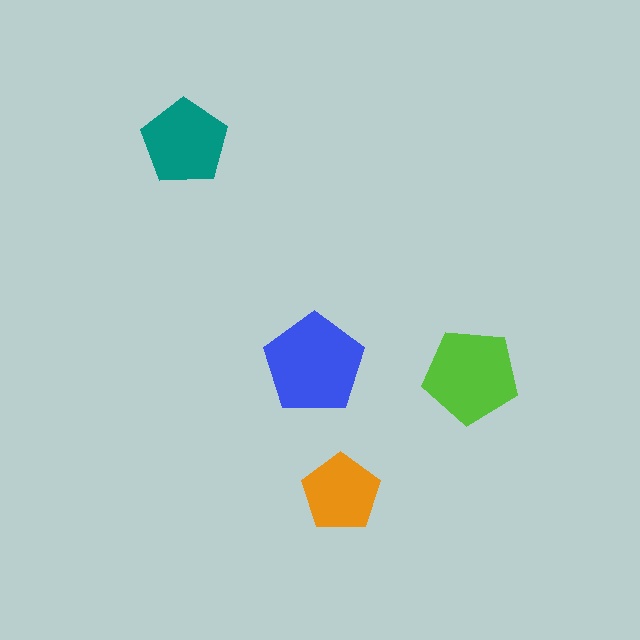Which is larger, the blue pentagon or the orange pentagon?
The blue one.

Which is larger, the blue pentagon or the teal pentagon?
The blue one.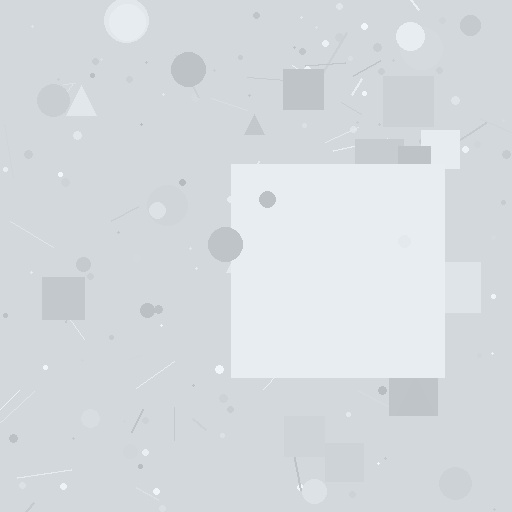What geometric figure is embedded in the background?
A square is embedded in the background.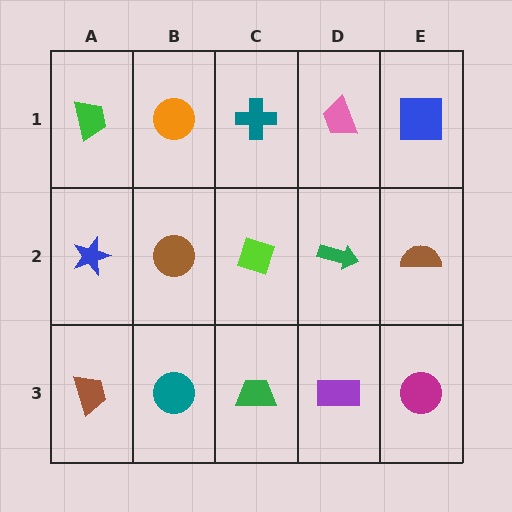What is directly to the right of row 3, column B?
A green trapezoid.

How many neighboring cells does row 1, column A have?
2.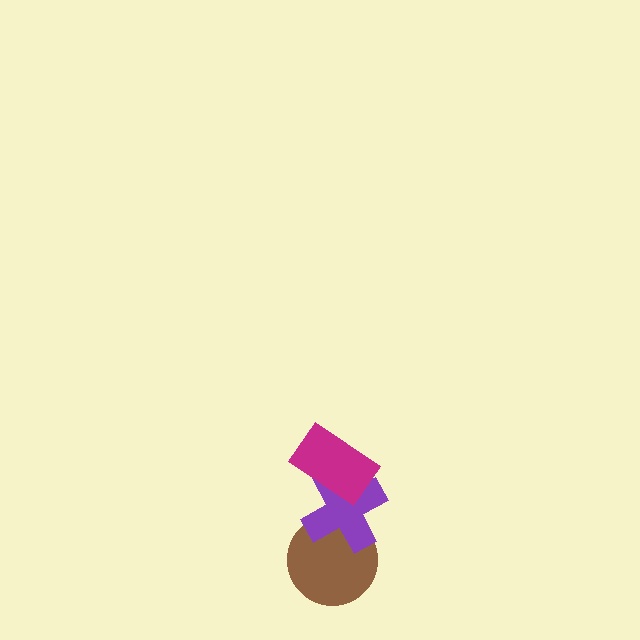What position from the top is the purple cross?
The purple cross is 2nd from the top.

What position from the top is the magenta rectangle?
The magenta rectangle is 1st from the top.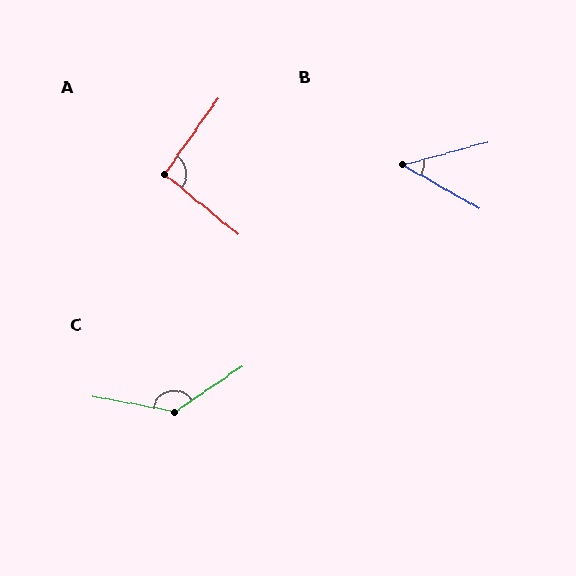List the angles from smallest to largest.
B (44°), A (94°), C (136°).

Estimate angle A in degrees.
Approximately 94 degrees.